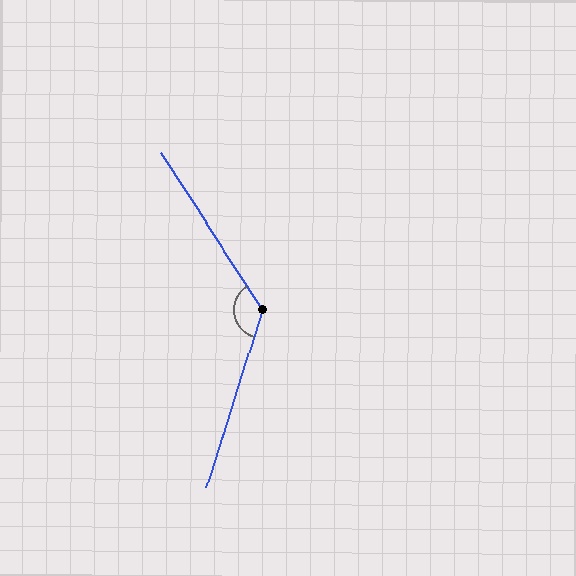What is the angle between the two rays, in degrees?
Approximately 130 degrees.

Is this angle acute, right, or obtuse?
It is obtuse.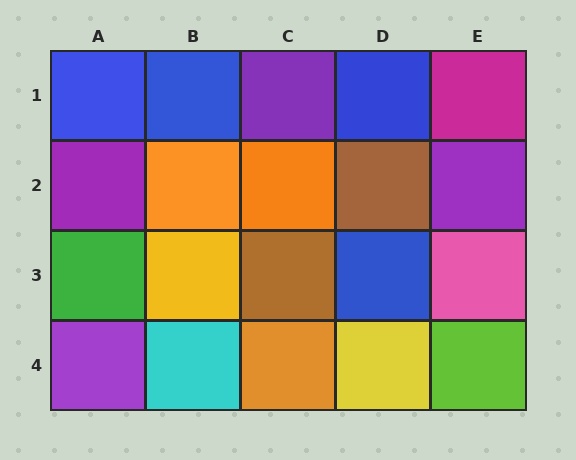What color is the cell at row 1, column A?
Blue.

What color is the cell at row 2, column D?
Brown.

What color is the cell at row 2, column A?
Purple.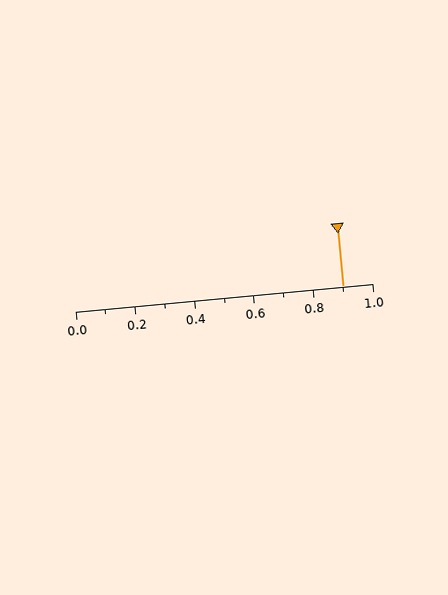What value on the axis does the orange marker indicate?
The marker indicates approximately 0.9.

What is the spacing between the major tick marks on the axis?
The major ticks are spaced 0.2 apart.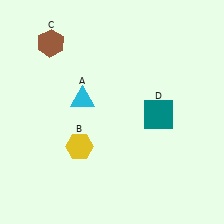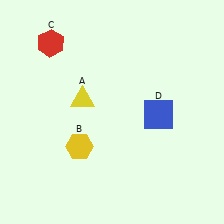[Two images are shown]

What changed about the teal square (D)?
In Image 1, D is teal. In Image 2, it changed to blue.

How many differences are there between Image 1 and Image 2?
There are 3 differences between the two images.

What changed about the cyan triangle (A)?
In Image 1, A is cyan. In Image 2, it changed to yellow.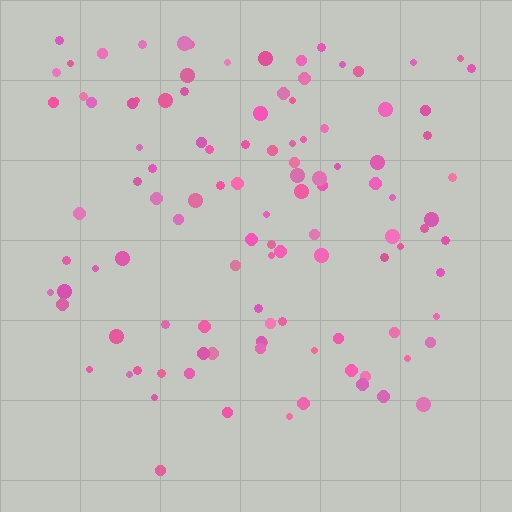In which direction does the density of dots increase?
From bottom to top, with the top side densest.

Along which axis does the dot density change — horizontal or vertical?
Vertical.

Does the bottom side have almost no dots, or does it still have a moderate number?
Still a moderate number, just noticeably fewer than the top.